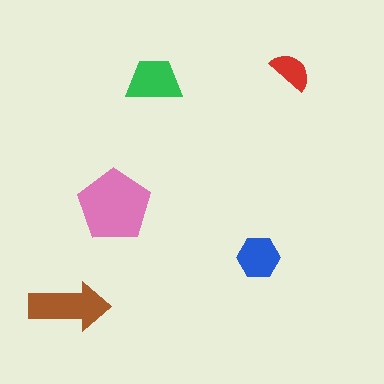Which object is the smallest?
The red semicircle.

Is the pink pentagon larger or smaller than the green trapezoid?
Larger.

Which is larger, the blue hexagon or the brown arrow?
The brown arrow.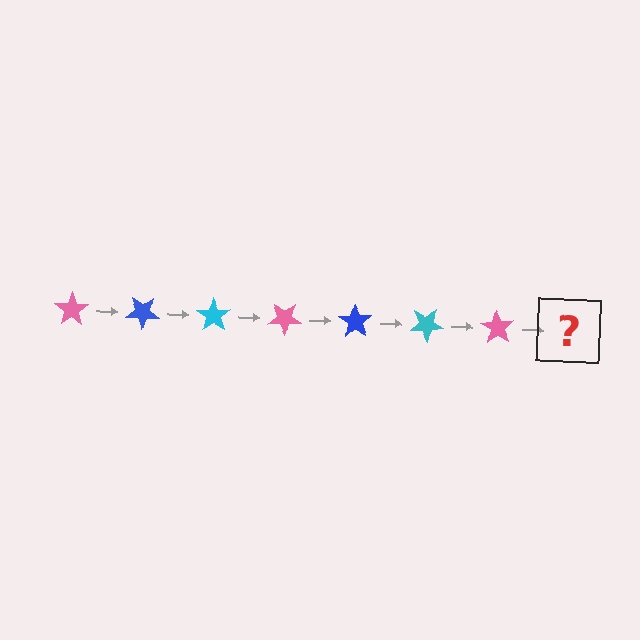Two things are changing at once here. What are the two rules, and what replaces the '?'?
The two rules are that it rotates 35 degrees each step and the color cycles through pink, blue, and cyan. The '?' should be a blue star, rotated 245 degrees from the start.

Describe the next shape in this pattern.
It should be a blue star, rotated 245 degrees from the start.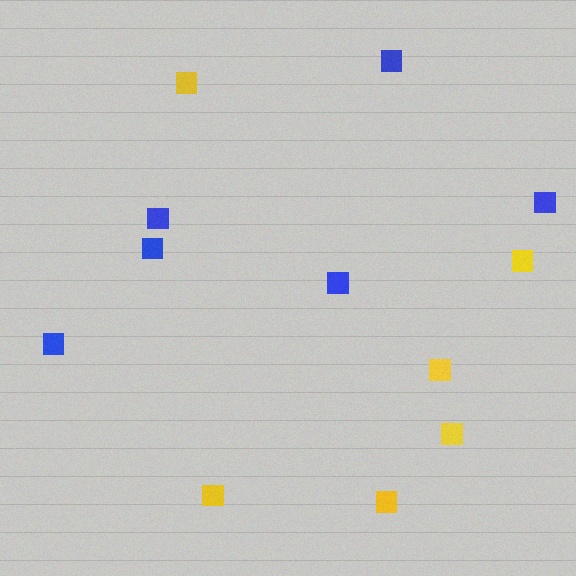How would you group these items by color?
There are 2 groups: one group of yellow squares (6) and one group of blue squares (6).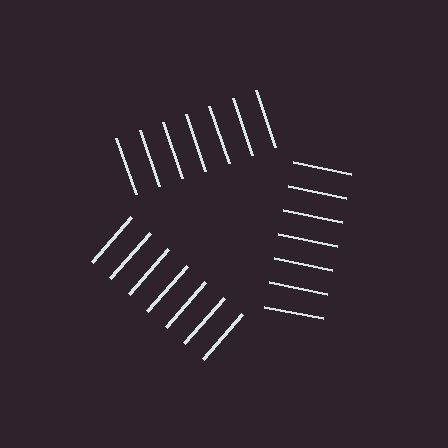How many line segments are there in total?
21 — 7 along each of the 3 edges.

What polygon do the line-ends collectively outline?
An illusory triangle — the line segments terminate on its edges but no continuous stroke is drawn.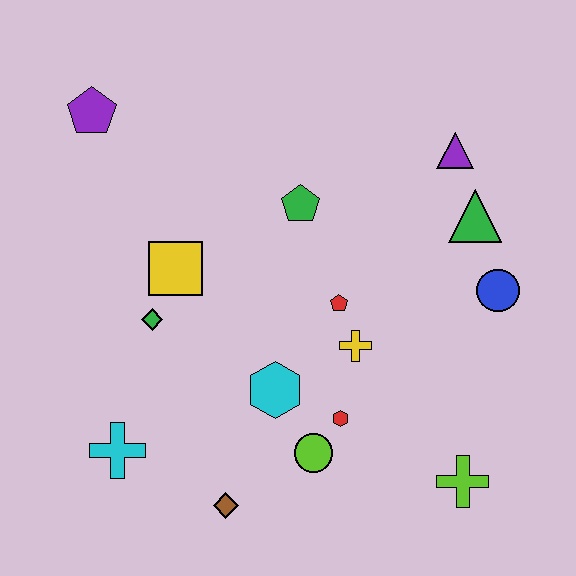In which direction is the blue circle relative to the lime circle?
The blue circle is to the right of the lime circle.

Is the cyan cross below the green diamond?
Yes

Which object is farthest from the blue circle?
The purple pentagon is farthest from the blue circle.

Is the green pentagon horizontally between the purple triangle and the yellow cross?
No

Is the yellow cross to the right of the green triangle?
No